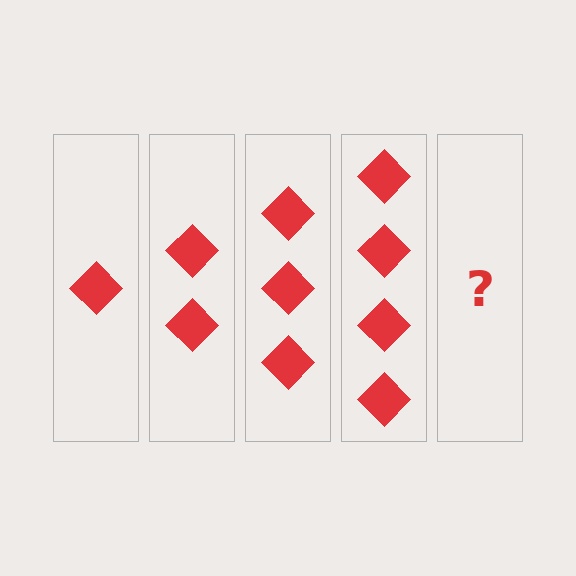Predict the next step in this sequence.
The next step is 5 diamonds.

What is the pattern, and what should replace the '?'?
The pattern is that each step adds one more diamond. The '?' should be 5 diamonds.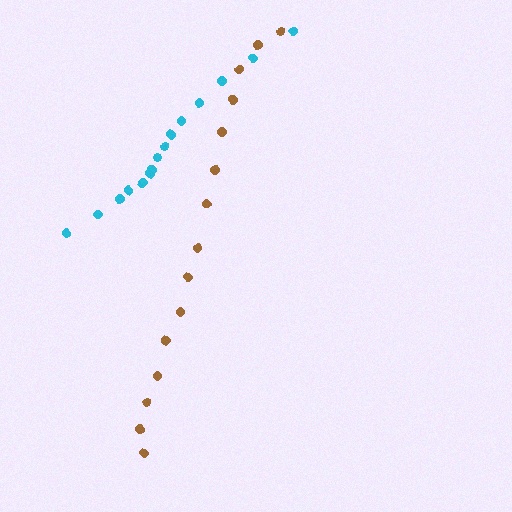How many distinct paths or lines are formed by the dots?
There are 2 distinct paths.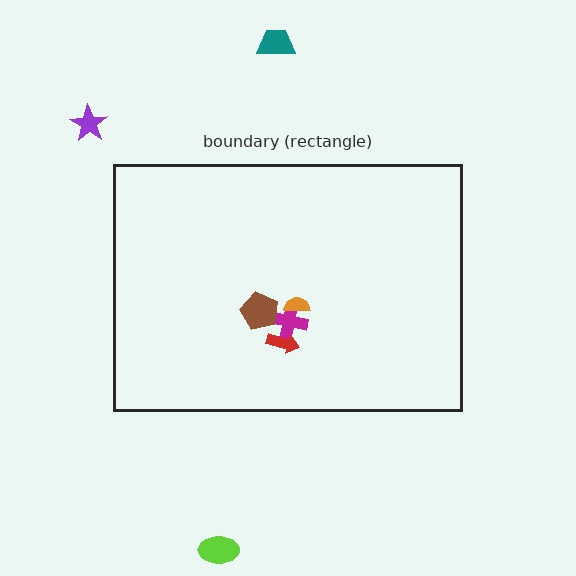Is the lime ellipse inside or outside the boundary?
Outside.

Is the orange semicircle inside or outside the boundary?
Inside.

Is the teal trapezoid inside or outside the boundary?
Outside.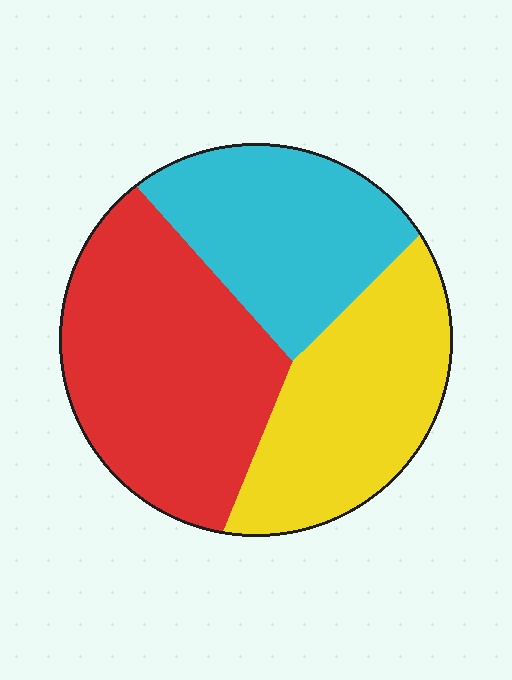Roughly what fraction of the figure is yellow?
Yellow covers around 30% of the figure.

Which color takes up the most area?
Red, at roughly 40%.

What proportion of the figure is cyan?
Cyan takes up about one quarter (1/4) of the figure.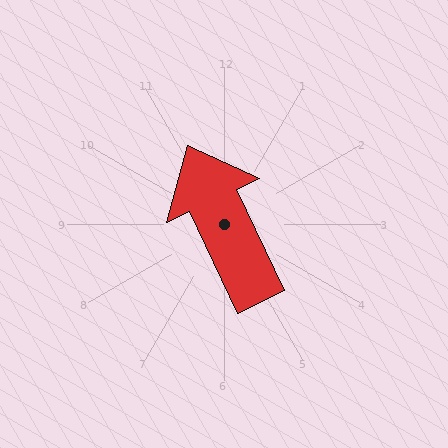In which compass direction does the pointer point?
Northwest.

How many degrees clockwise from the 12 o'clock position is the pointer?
Approximately 335 degrees.